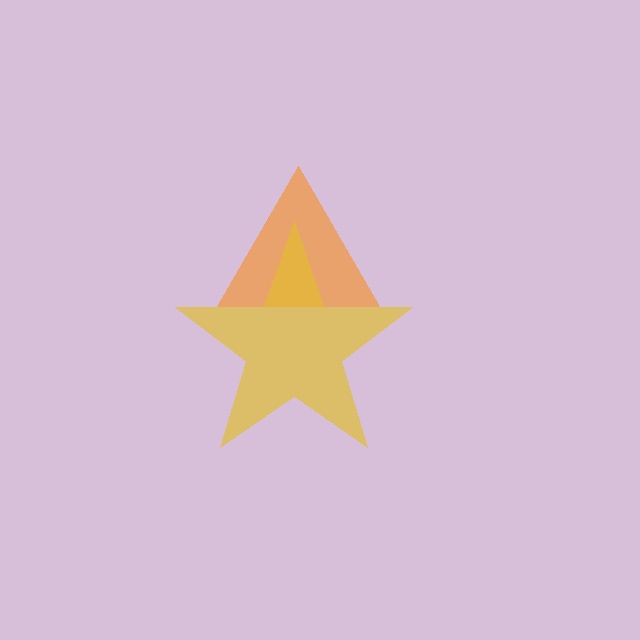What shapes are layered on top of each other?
The layered shapes are: an orange triangle, a yellow star.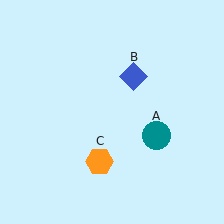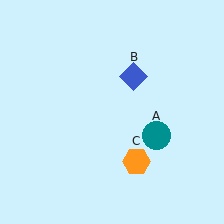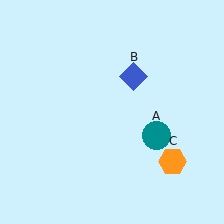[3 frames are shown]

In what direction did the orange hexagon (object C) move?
The orange hexagon (object C) moved right.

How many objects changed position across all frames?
1 object changed position: orange hexagon (object C).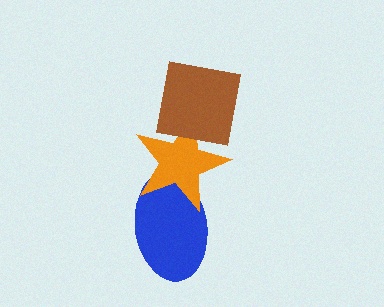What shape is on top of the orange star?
The brown square is on top of the orange star.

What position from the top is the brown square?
The brown square is 1st from the top.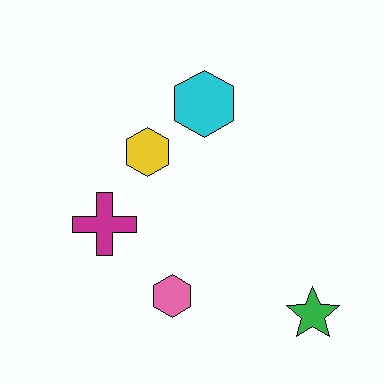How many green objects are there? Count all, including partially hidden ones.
There is 1 green object.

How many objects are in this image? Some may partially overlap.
There are 5 objects.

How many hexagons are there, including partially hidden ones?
There are 3 hexagons.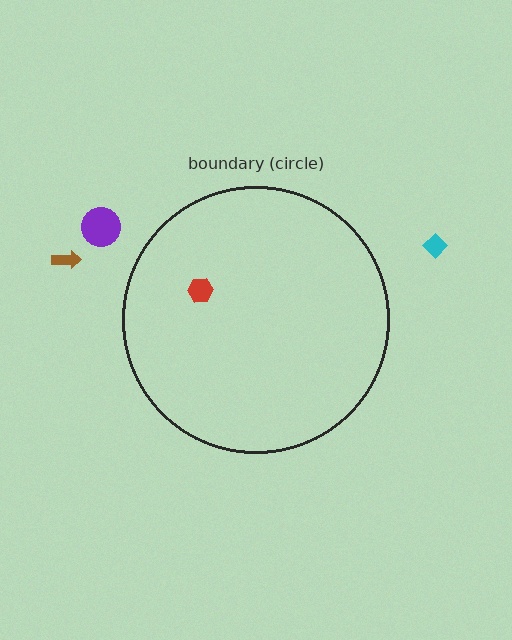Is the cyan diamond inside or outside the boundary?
Outside.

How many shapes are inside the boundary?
1 inside, 3 outside.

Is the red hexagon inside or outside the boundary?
Inside.